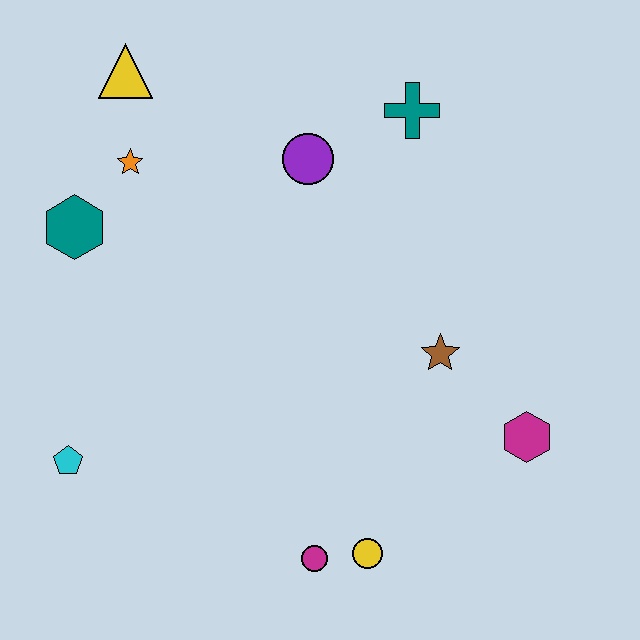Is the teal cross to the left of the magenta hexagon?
Yes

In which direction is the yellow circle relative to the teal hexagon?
The yellow circle is below the teal hexagon.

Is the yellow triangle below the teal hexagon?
No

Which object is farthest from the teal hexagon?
The magenta hexagon is farthest from the teal hexagon.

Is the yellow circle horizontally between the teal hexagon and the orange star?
No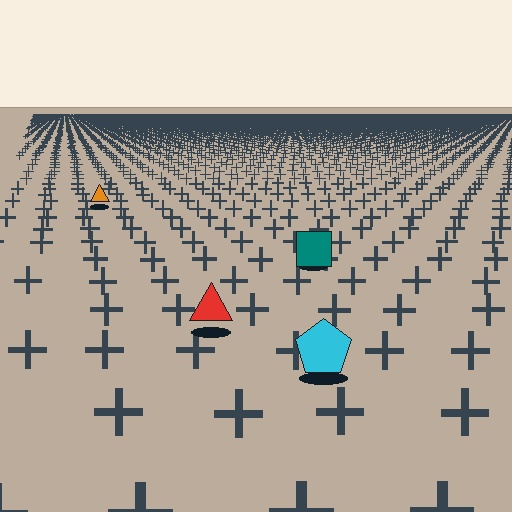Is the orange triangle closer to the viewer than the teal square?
No. The teal square is closer — you can tell from the texture gradient: the ground texture is coarser near it.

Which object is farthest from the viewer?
The orange triangle is farthest from the viewer. It appears smaller and the ground texture around it is denser.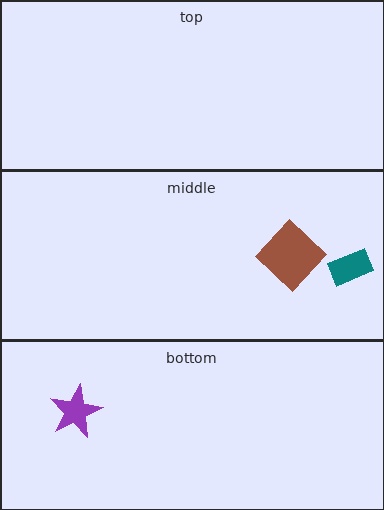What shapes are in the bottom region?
The purple star.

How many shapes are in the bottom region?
1.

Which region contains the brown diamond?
The middle region.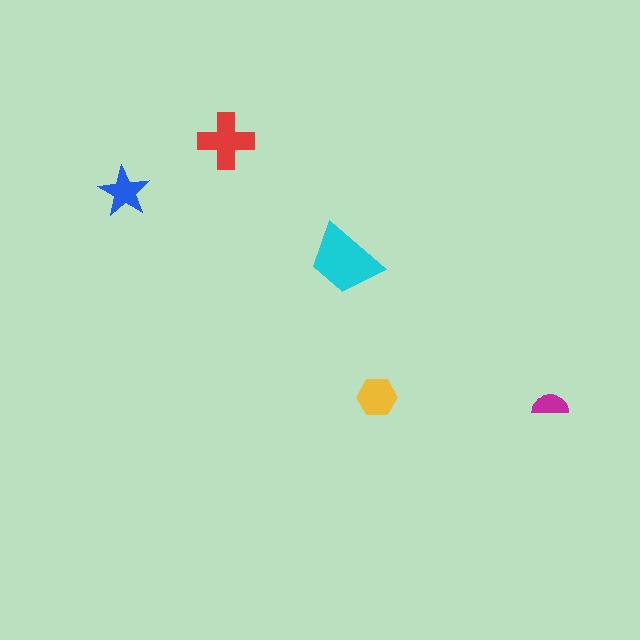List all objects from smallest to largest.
The magenta semicircle, the blue star, the yellow hexagon, the red cross, the cyan trapezoid.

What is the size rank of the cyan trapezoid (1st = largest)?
1st.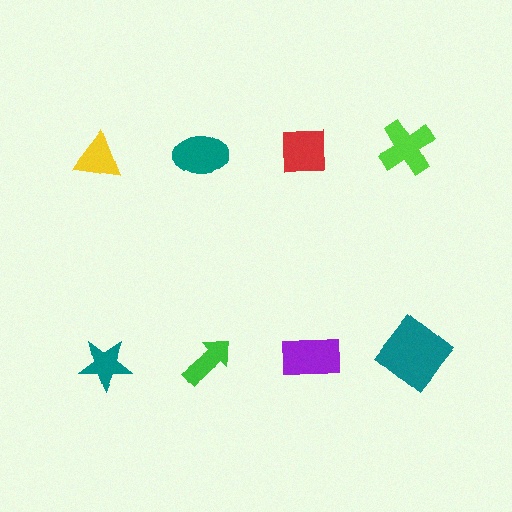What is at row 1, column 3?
A red square.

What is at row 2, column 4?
A teal diamond.